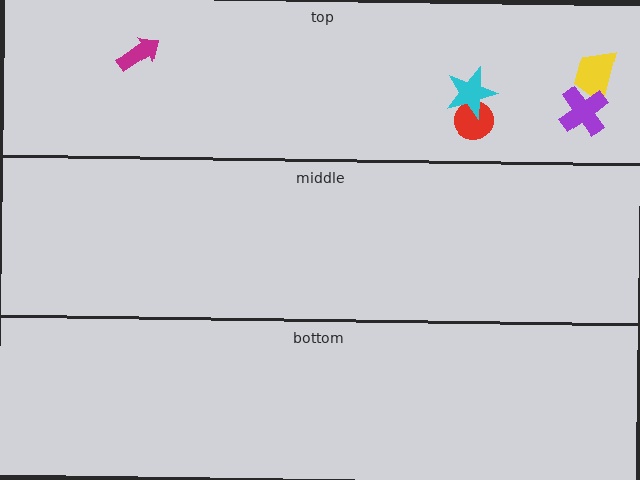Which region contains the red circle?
The top region.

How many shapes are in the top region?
5.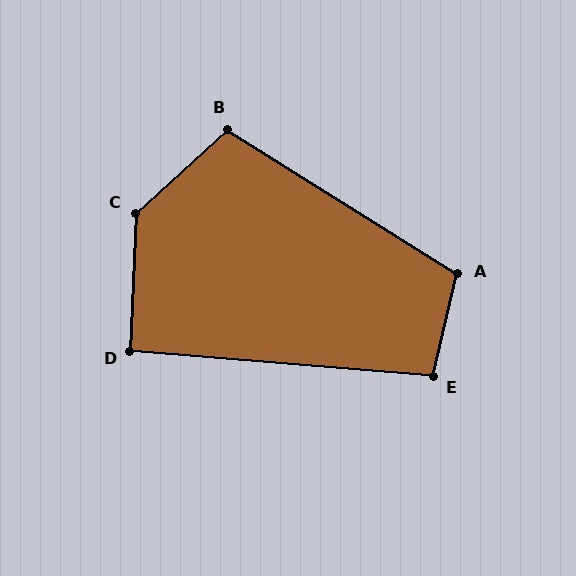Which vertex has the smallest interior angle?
D, at approximately 93 degrees.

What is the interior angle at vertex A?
Approximately 109 degrees (obtuse).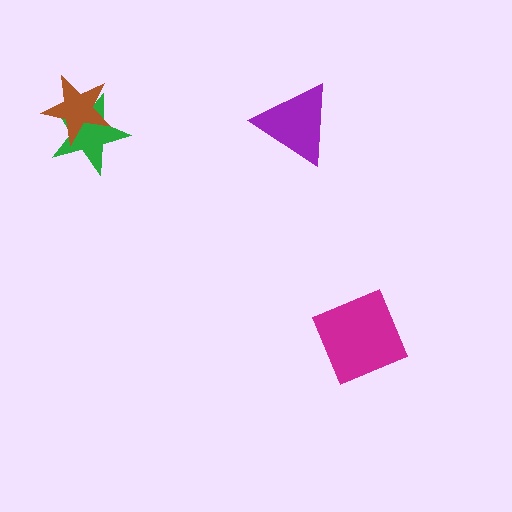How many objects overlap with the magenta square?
0 objects overlap with the magenta square.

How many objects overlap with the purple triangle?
0 objects overlap with the purple triangle.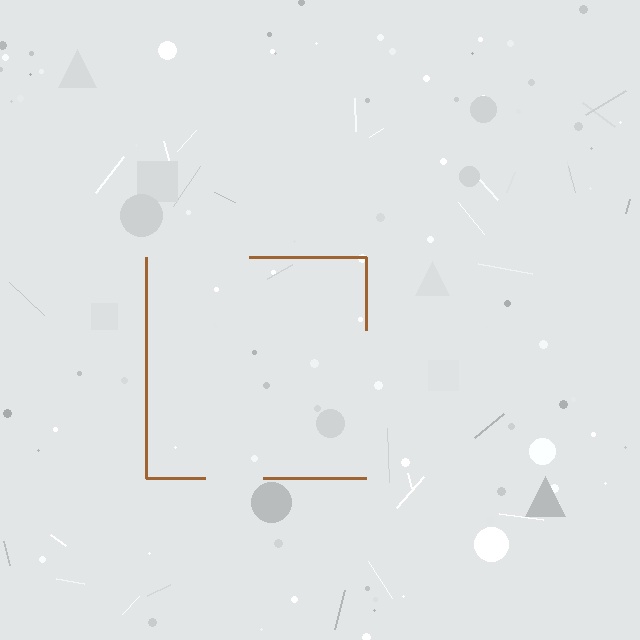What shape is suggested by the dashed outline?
The dashed outline suggests a square.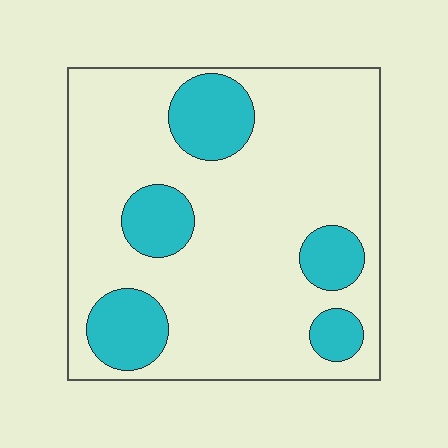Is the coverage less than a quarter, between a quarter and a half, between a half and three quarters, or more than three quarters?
Less than a quarter.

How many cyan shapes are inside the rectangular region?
5.